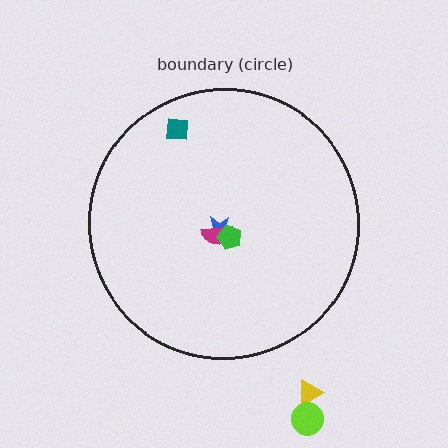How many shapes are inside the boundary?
4 inside, 2 outside.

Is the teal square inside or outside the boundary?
Inside.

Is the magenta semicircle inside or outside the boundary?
Inside.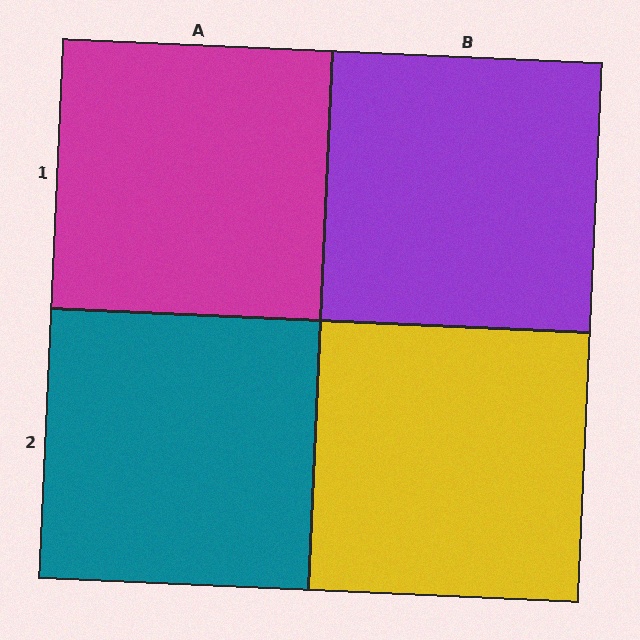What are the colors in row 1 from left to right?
Magenta, purple.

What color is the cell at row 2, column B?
Yellow.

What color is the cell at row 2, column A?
Teal.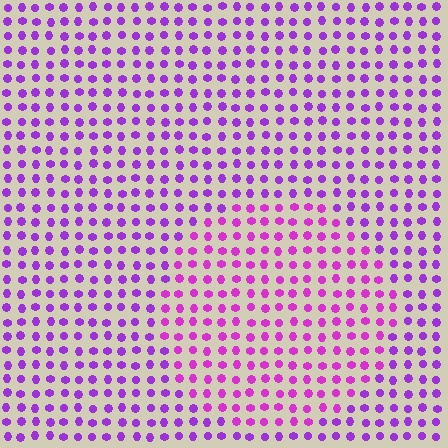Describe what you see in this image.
The image is filled with small purple elements in a uniform arrangement. A circle-shaped region is visible where the elements are tinted to a slightly different hue, forming a subtle color boundary.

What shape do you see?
I see a circle.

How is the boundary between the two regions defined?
The boundary is defined purely by a slight shift in hue (about 24 degrees). Spacing, size, and orientation are identical on both sides.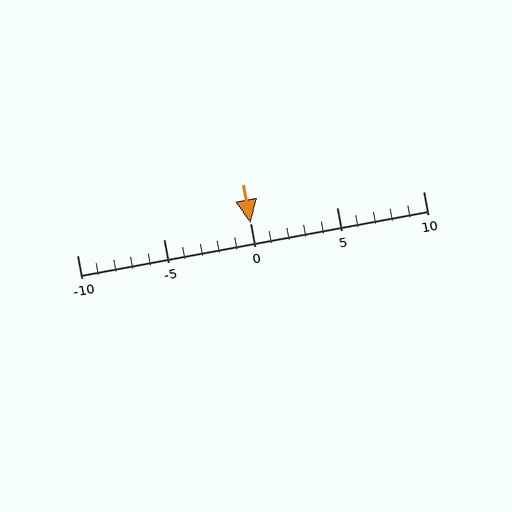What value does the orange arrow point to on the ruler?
The orange arrow points to approximately 0.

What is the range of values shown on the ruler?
The ruler shows values from -10 to 10.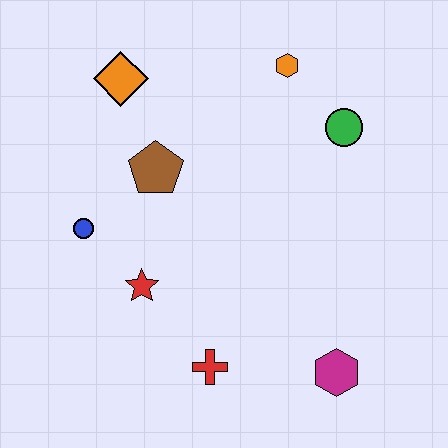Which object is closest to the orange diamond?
The brown pentagon is closest to the orange diamond.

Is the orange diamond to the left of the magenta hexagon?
Yes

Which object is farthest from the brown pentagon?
The magenta hexagon is farthest from the brown pentagon.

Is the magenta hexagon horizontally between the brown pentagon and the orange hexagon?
No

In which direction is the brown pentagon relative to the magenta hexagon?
The brown pentagon is above the magenta hexagon.